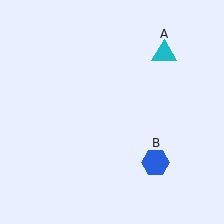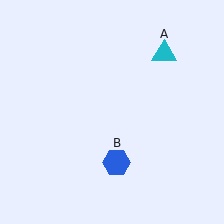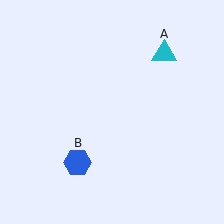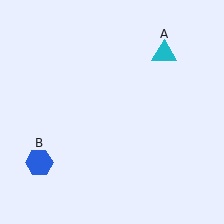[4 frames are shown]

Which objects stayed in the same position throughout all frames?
Cyan triangle (object A) remained stationary.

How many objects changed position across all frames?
1 object changed position: blue hexagon (object B).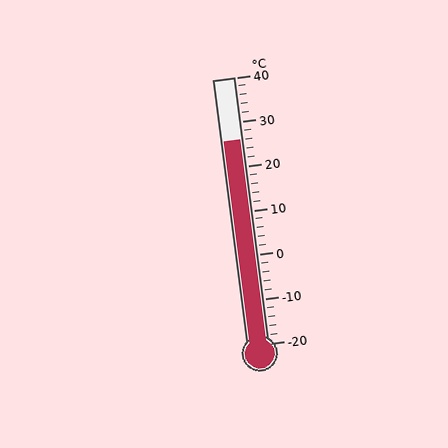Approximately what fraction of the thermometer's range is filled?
The thermometer is filled to approximately 75% of its range.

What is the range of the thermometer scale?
The thermometer scale ranges from -20°C to 40°C.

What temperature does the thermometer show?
The thermometer shows approximately 26°C.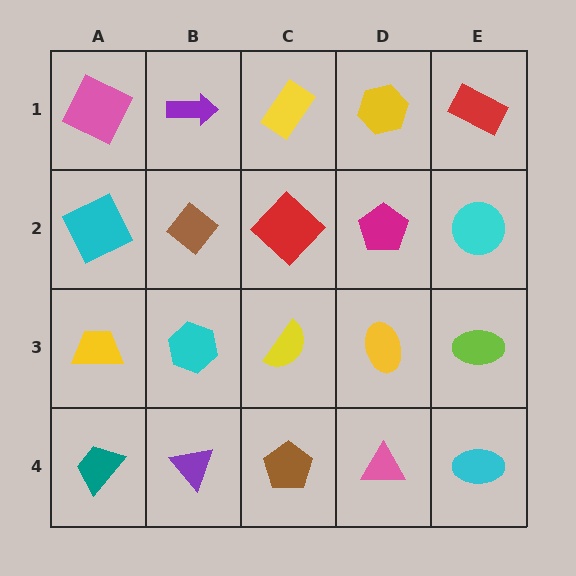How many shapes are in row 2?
5 shapes.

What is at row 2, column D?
A magenta pentagon.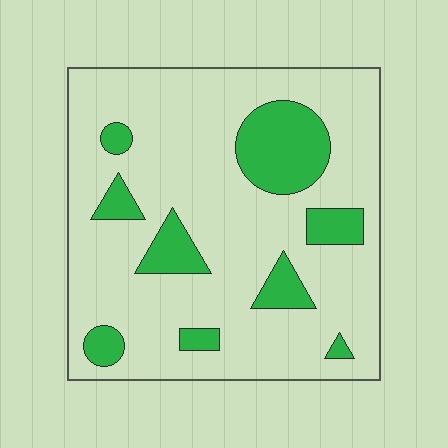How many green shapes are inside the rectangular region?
9.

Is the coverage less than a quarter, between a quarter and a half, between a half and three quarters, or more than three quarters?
Less than a quarter.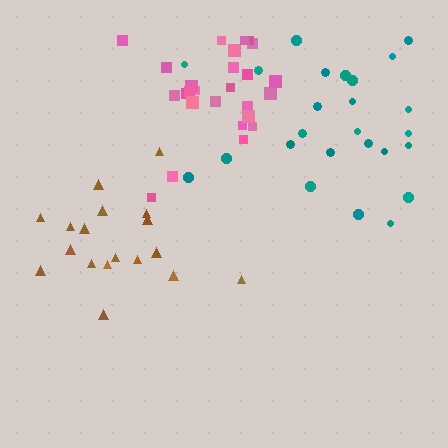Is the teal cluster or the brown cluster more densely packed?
Teal.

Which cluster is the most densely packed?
Pink.